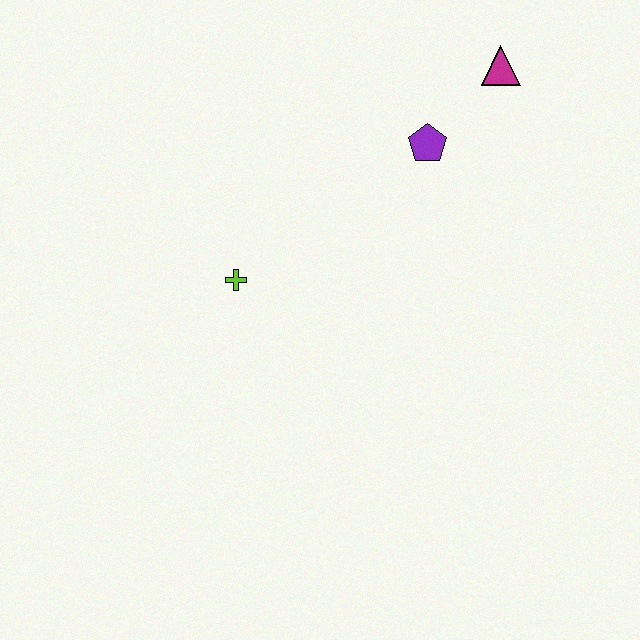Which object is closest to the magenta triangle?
The purple pentagon is closest to the magenta triangle.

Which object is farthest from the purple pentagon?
The lime cross is farthest from the purple pentagon.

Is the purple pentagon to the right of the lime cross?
Yes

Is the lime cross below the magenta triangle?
Yes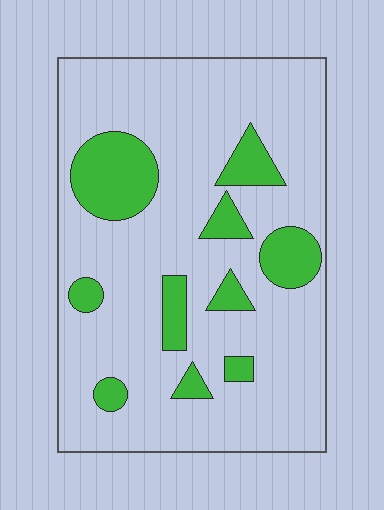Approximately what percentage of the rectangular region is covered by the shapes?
Approximately 20%.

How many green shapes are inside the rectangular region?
10.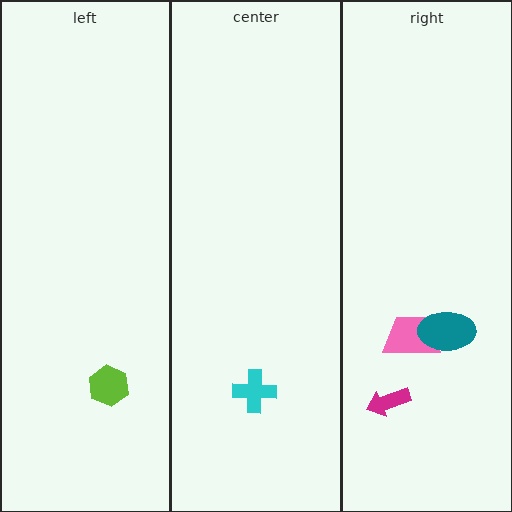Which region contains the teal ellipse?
The right region.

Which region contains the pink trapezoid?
The right region.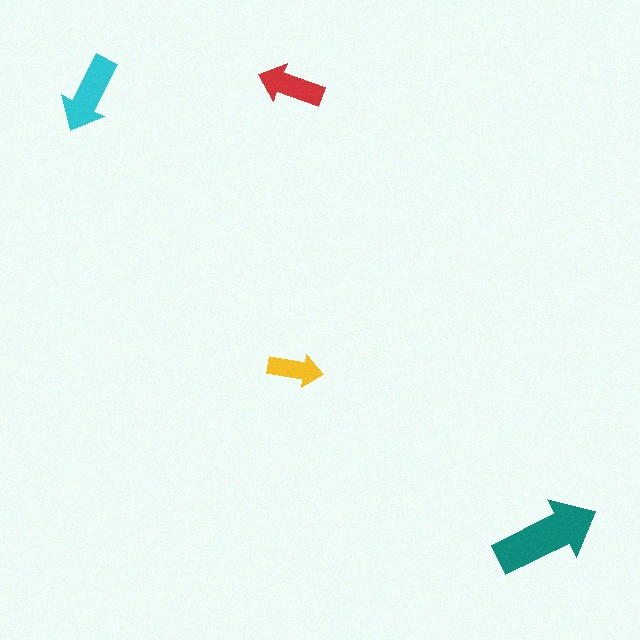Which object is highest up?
The red arrow is topmost.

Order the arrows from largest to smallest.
the teal one, the cyan one, the red one, the yellow one.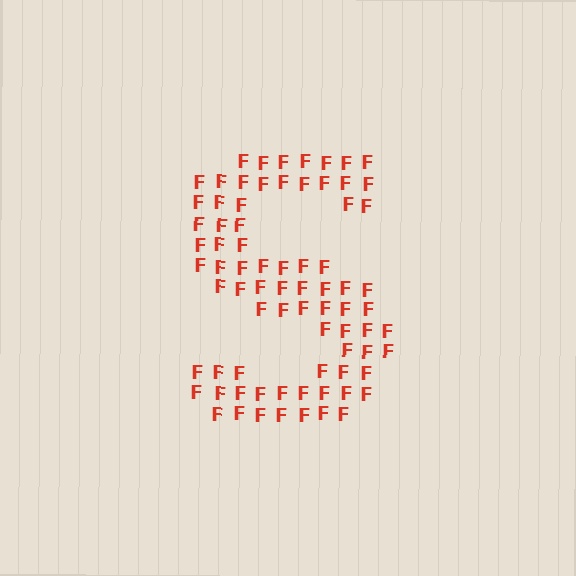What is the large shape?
The large shape is the letter S.